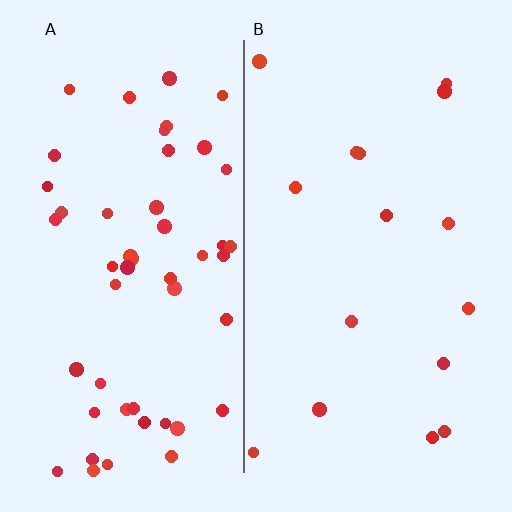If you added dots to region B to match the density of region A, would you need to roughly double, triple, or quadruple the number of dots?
Approximately triple.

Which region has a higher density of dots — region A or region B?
A (the left).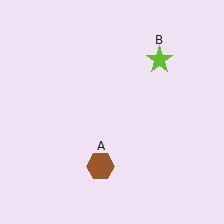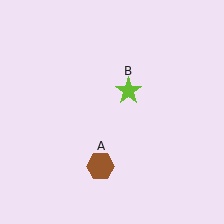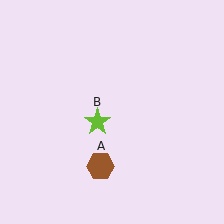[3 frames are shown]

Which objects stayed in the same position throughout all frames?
Brown hexagon (object A) remained stationary.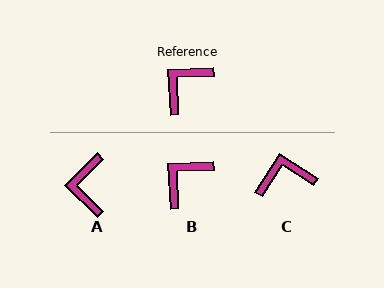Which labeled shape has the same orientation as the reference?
B.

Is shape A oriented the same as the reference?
No, it is off by about 42 degrees.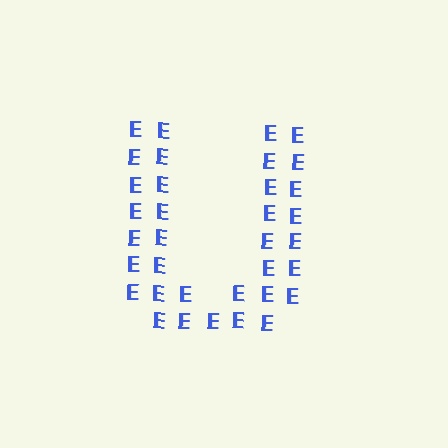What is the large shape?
The large shape is the letter U.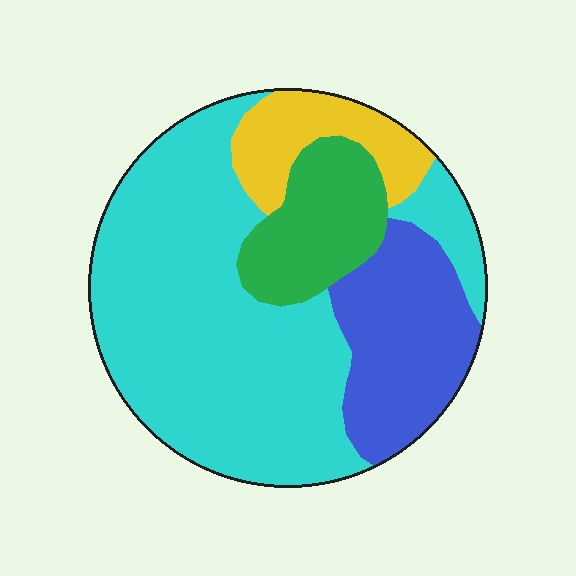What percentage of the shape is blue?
Blue takes up between a sixth and a third of the shape.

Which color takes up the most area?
Cyan, at roughly 55%.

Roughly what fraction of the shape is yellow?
Yellow takes up less than a sixth of the shape.